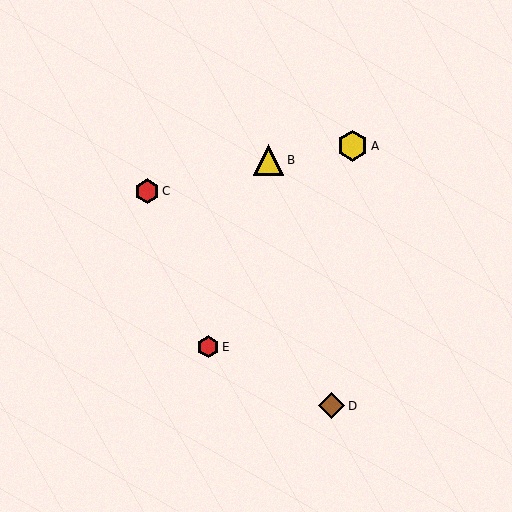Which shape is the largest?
The yellow hexagon (labeled A) is the largest.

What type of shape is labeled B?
Shape B is a yellow triangle.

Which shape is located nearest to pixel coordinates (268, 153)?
The yellow triangle (labeled B) at (269, 160) is nearest to that location.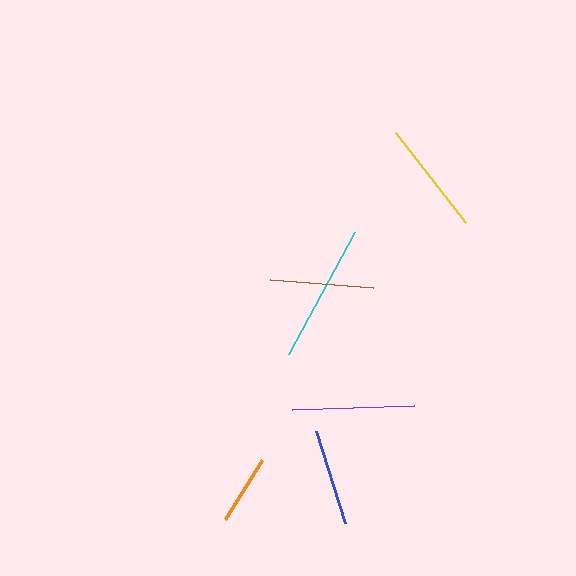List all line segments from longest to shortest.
From longest to shortest: cyan, purple, yellow, brown, blue, orange.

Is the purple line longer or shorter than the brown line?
The purple line is longer than the brown line.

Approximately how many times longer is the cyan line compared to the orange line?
The cyan line is approximately 2.0 times the length of the orange line.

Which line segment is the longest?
The cyan line is the longest at approximately 139 pixels.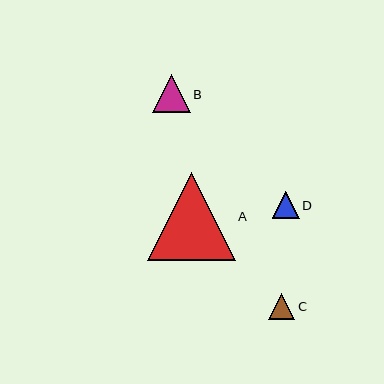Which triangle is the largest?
Triangle A is the largest with a size of approximately 88 pixels.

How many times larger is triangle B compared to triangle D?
Triangle B is approximately 1.4 times the size of triangle D.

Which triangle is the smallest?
Triangle C is the smallest with a size of approximately 26 pixels.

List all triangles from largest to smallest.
From largest to smallest: A, B, D, C.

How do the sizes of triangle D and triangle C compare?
Triangle D and triangle C are approximately the same size.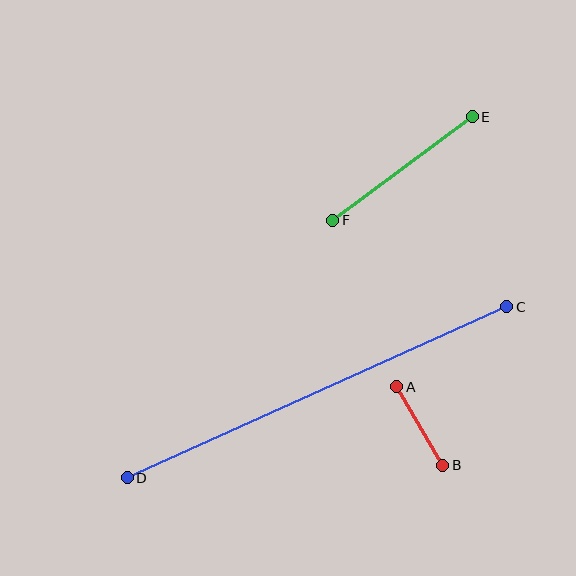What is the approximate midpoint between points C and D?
The midpoint is at approximately (317, 392) pixels.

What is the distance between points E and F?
The distance is approximately 174 pixels.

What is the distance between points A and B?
The distance is approximately 91 pixels.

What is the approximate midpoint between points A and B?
The midpoint is at approximately (420, 426) pixels.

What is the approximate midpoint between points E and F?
The midpoint is at approximately (402, 168) pixels.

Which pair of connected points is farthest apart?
Points C and D are farthest apart.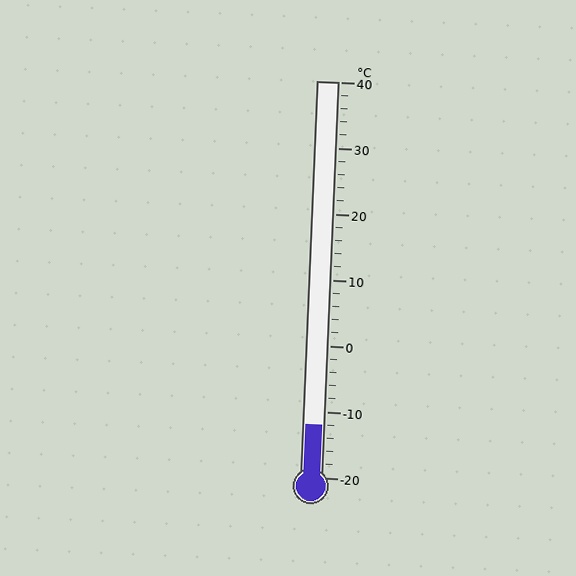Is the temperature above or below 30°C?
The temperature is below 30°C.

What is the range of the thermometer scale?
The thermometer scale ranges from -20°C to 40°C.